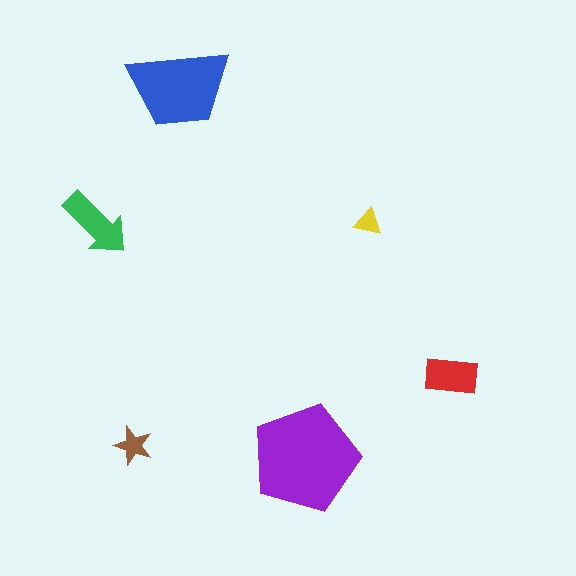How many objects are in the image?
There are 6 objects in the image.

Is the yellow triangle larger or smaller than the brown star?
Smaller.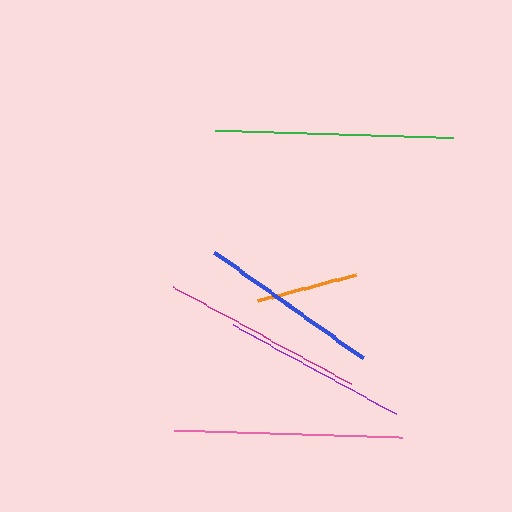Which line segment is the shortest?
The orange line is the shortest at approximately 102 pixels.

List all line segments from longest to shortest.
From longest to shortest: green, pink, magenta, purple, blue, orange.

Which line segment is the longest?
The green line is the longest at approximately 237 pixels.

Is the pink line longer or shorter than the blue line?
The pink line is longer than the blue line.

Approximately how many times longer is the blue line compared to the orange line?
The blue line is approximately 1.8 times the length of the orange line.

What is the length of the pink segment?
The pink segment is approximately 229 pixels long.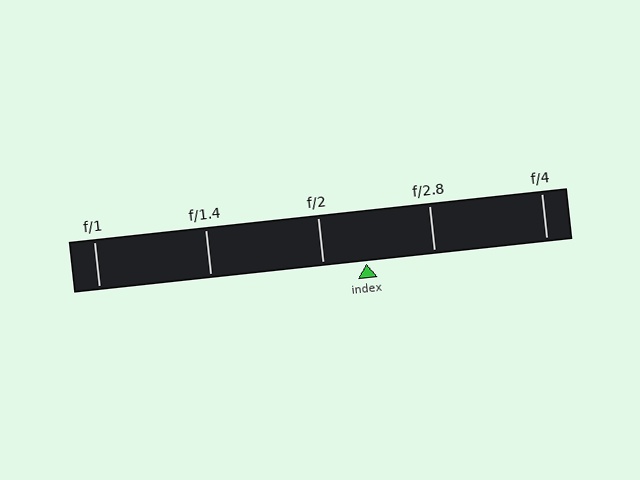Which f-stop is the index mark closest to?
The index mark is closest to f/2.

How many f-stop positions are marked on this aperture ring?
There are 5 f-stop positions marked.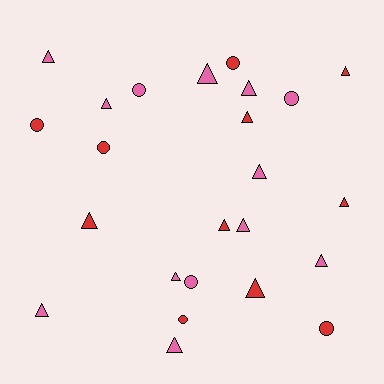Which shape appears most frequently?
Triangle, with 16 objects.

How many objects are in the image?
There are 24 objects.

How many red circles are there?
There are 5 red circles.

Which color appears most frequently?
Pink, with 13 objects.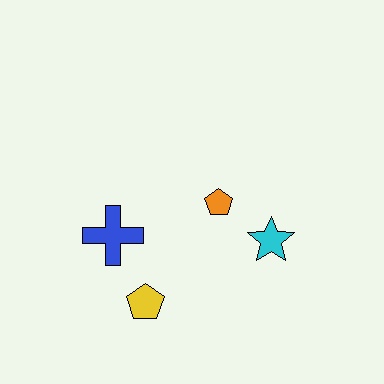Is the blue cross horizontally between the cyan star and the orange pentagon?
No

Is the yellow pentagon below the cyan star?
Yes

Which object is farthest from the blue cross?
The cyan star is farthest from the blue cross.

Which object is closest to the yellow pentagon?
The blue cross is closest to the yellow pentagon.